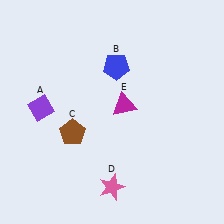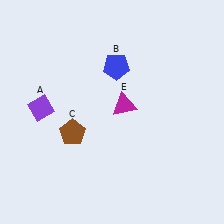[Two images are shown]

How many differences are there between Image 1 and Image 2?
There is 1 difference between the two images.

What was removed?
The pink star (D) was removed in Image 2.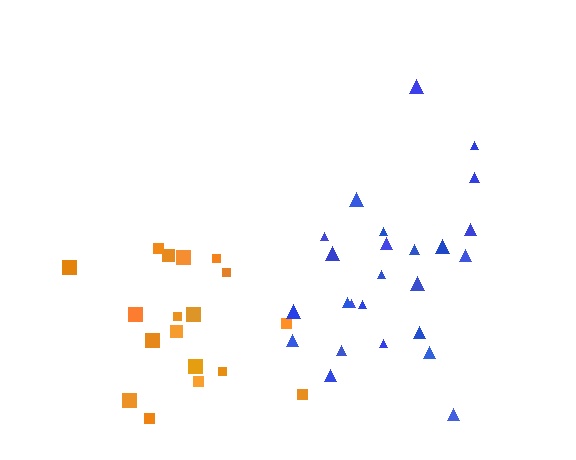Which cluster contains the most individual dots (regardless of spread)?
Blue (25).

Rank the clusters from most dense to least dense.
blue, orange.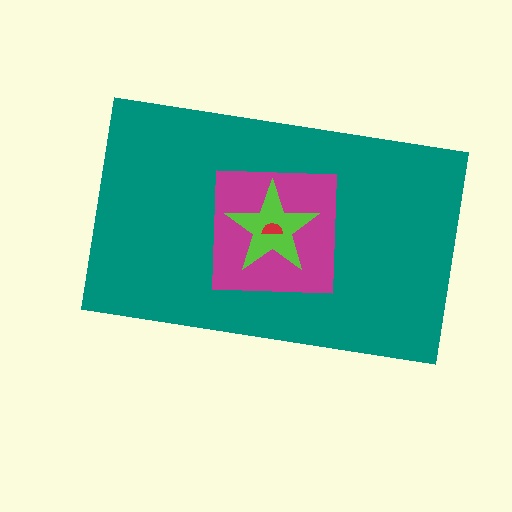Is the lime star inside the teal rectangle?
Yes.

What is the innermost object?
The red semicircle.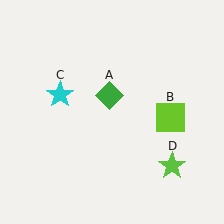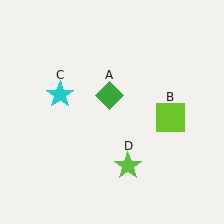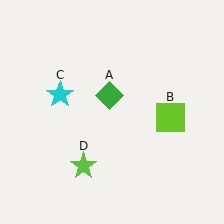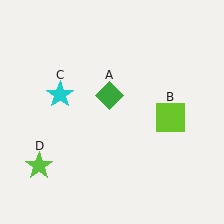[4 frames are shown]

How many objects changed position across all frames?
1 object changed position: lime star (object D).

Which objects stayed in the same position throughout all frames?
Green diamond (object A) and lime square (object B) and cyan star (object C) remained stationary.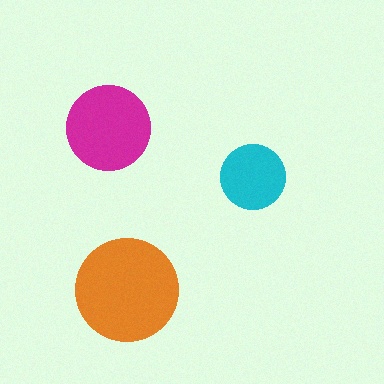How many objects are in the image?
There are 3 objects in the image.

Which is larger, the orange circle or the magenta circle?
The orange one.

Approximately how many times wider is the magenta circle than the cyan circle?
About 1.5 times wider.